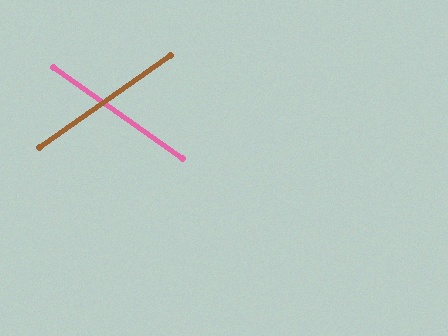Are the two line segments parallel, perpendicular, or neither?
Neither parallel nor perpendicular — they differ by about 71°.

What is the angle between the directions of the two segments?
Approximately 71 degrees.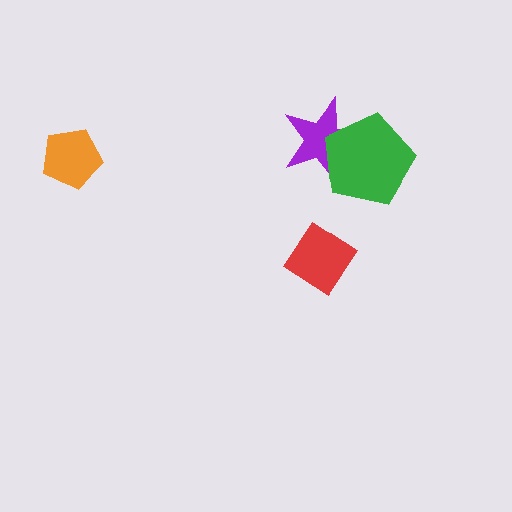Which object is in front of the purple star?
The green pentagon is in front of the purple star.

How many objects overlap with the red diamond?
0 objects overlap with the red diamond.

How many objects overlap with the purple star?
1 object overlaps with the purple star.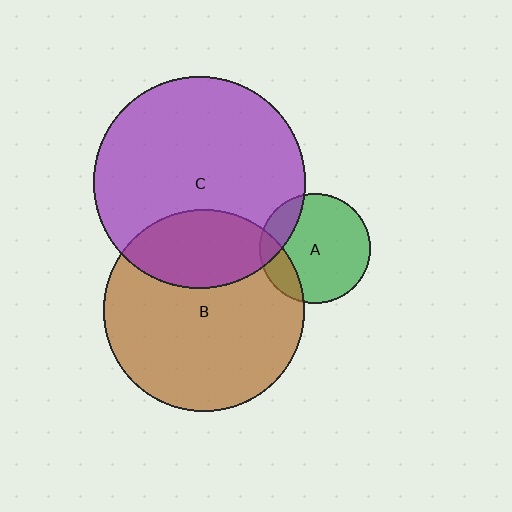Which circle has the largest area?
Circle C (purple).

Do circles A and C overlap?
Yes.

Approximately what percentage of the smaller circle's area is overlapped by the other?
Approximately 15%.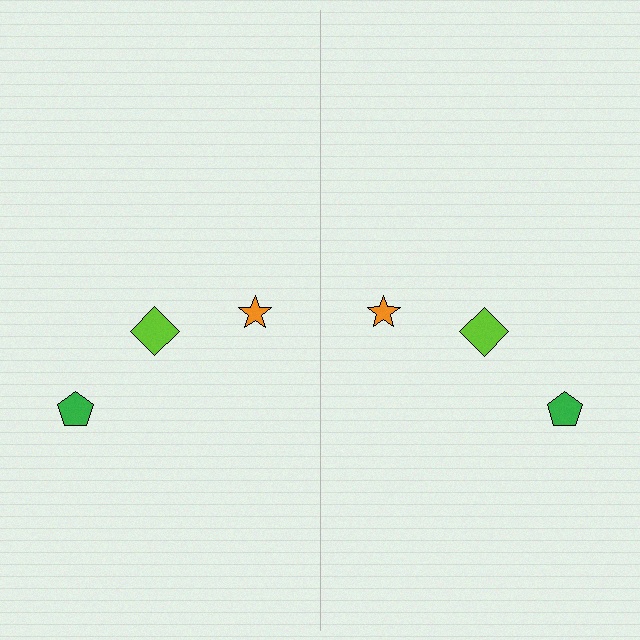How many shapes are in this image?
There are 6 shapes in this image.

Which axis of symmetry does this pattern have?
The pattern has a vertical axis of symmetry running through the center of the image.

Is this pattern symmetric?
Yes, this pattern has bilateral (reflection) symmetry.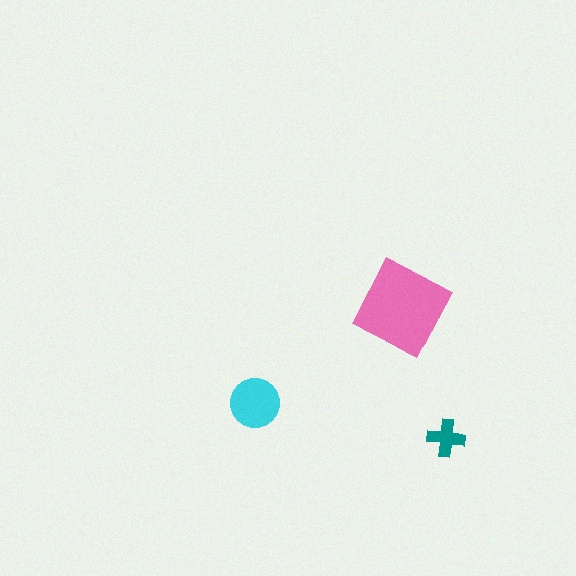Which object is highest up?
The pink diamond is topmost.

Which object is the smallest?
The teal cross.